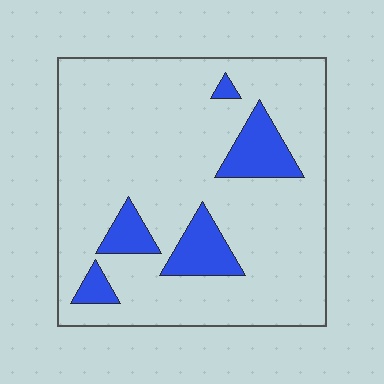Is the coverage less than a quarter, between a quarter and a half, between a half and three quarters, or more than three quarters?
Less than a quarter.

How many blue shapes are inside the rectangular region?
5.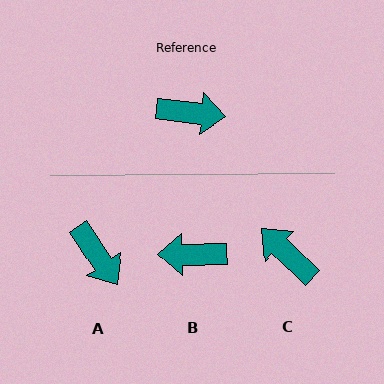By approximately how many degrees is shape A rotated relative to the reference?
Approximately 50 degrees clockwise.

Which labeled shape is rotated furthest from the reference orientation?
B, about 173 degrees away.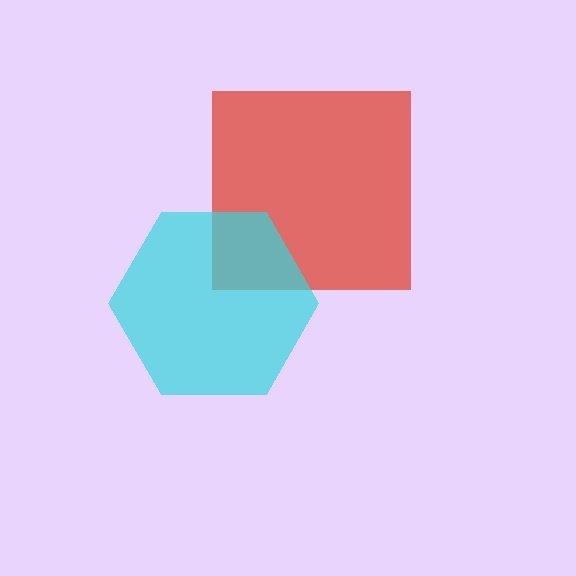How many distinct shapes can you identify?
There are 2 distinct shapes: a red square, a cyan hexagon.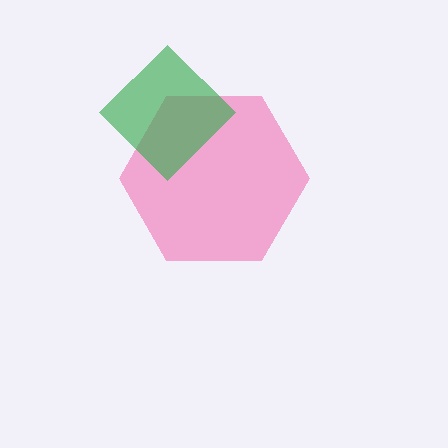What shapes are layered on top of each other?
The layered shapes are: a pink hexagon, a green diamond.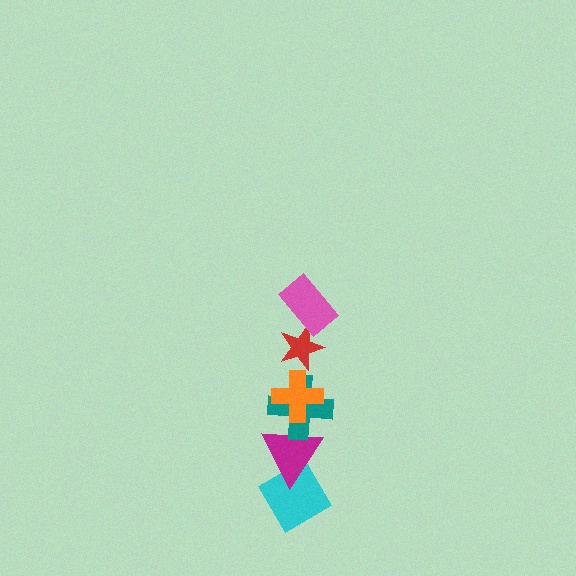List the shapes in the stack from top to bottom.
From top to bottom: the pink rectangle, the red star, the orange cross, the teal cross, the magenta triangle, the cyan diamond.